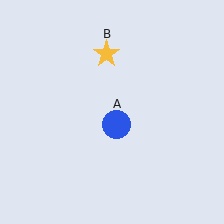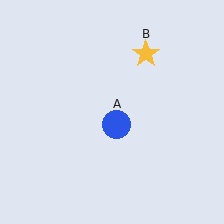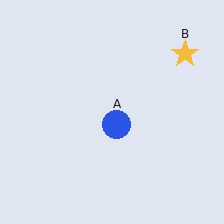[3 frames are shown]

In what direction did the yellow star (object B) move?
The yellow star (object B) moved right.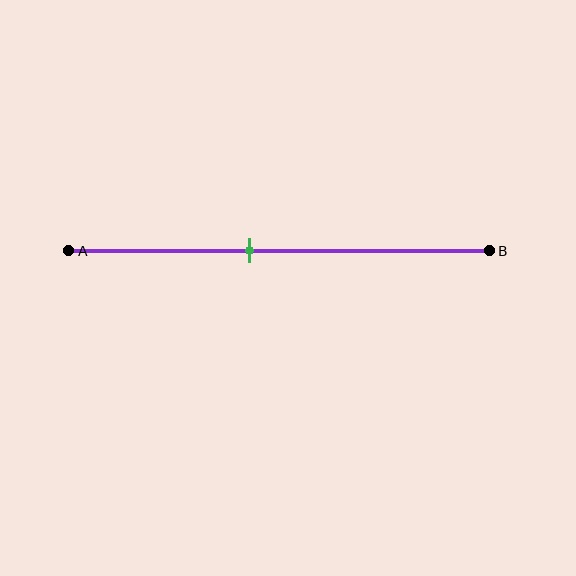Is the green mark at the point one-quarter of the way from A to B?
No, the mark is at about 45% from A, not at the 25% one-quarter point.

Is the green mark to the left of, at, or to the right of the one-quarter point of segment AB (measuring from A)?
The green mark is to the right of the one-quarter point of segment AB.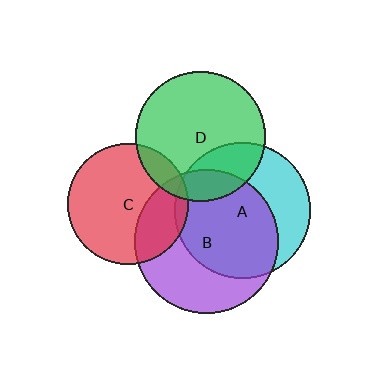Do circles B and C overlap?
Yes.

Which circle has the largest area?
Circle B (purple).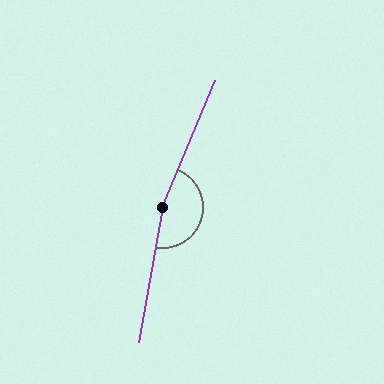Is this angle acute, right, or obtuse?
It is obtuse.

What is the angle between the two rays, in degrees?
Approximately 168 degrees.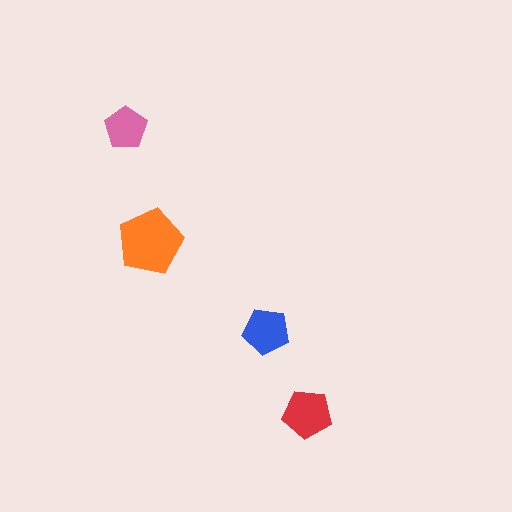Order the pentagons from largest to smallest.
the orange one, the red one, the blue one, the pink one.